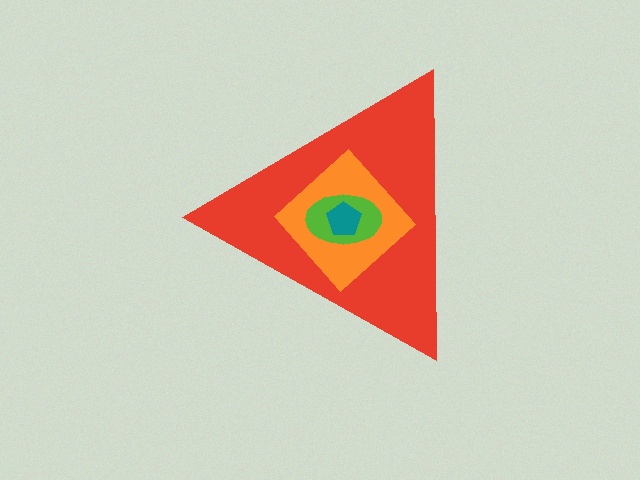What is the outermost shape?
The red triangle.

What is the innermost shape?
The teal pentagon.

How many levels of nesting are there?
4.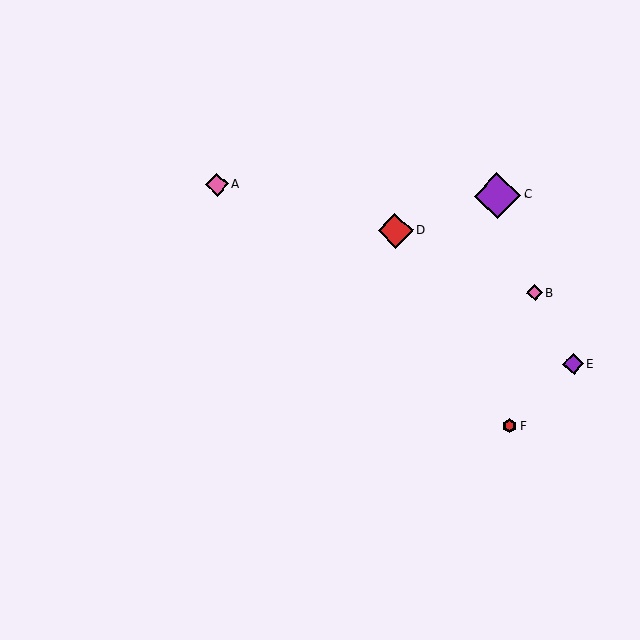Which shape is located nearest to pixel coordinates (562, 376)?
The purple diamond (labeled E) at (573, 364) is nearest to that location.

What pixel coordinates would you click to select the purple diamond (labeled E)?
Click at (573, 364) to select the purple diamond E.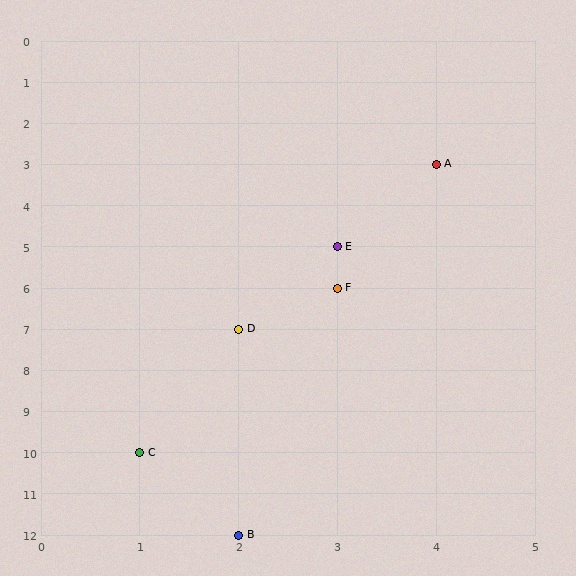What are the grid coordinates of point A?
Point A is at grid coordinates (4, 3).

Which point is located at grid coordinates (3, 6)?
Point F is at (3, 6).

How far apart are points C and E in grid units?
Points C and E are 2 columns and 5 rows apart (about 5.4 grid units diagonally).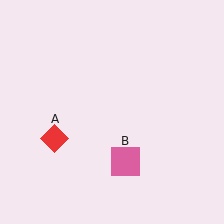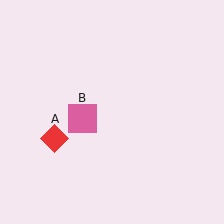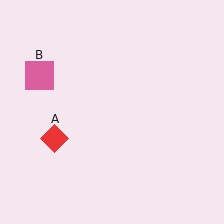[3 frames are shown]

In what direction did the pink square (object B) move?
The pink square (object B) moved up and to the left.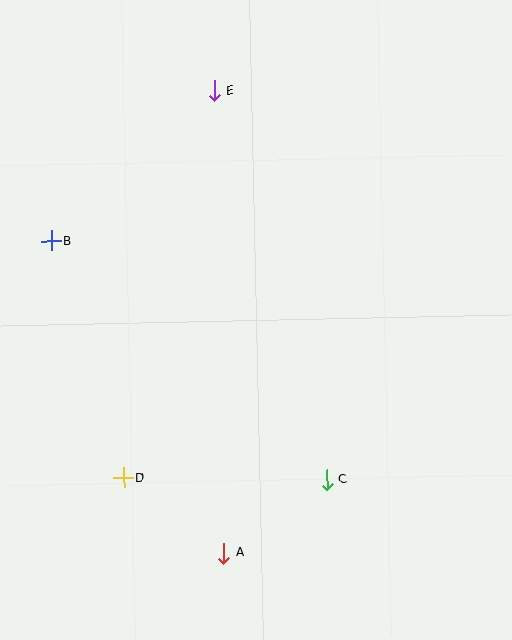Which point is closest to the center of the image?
Point C at (327, 480) is closest to the center.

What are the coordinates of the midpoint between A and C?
The midpoint between A and C is at (275, 516).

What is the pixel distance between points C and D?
The distance between C and D is 203 pixels.